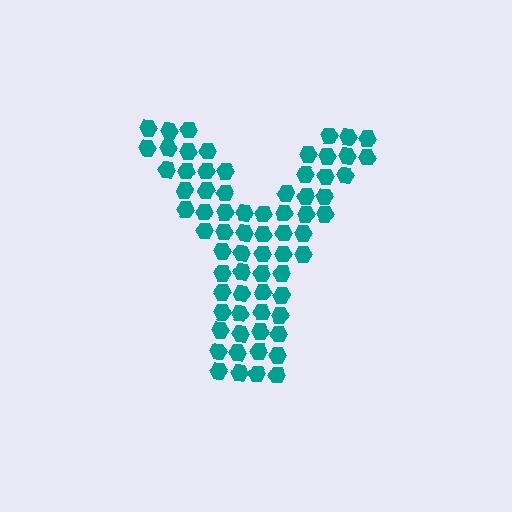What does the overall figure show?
The overall figure shows the letter Y.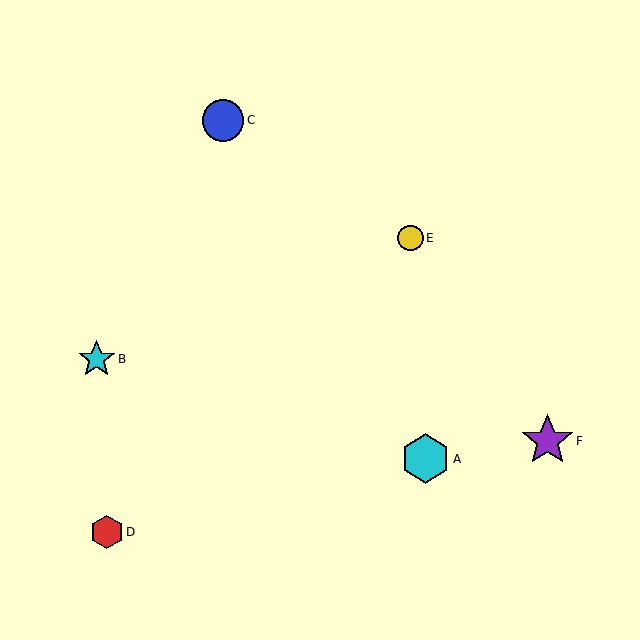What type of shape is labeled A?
Shape A is a cyan hexagon.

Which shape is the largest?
The purple star (labeled F) is the largest.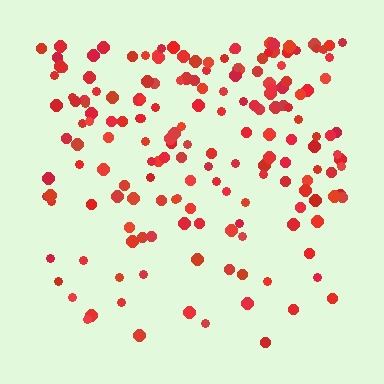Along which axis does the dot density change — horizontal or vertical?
Vertical.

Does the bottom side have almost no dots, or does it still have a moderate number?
Still a moderate number, just noticeably fewer than the top.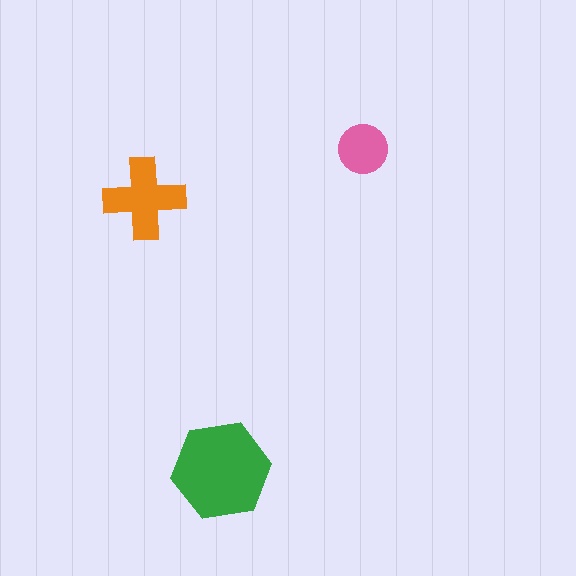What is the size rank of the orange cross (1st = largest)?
2nd.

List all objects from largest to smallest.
The green hexagon, the orange cross, the pink circle.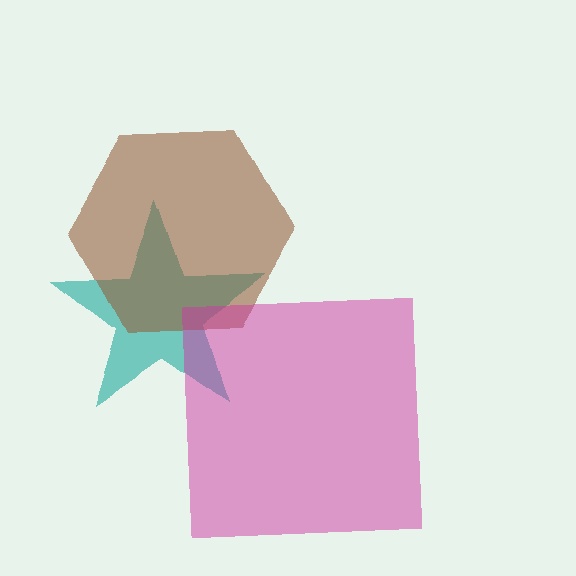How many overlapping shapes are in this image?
There are 3 overlapping shapes in the image.